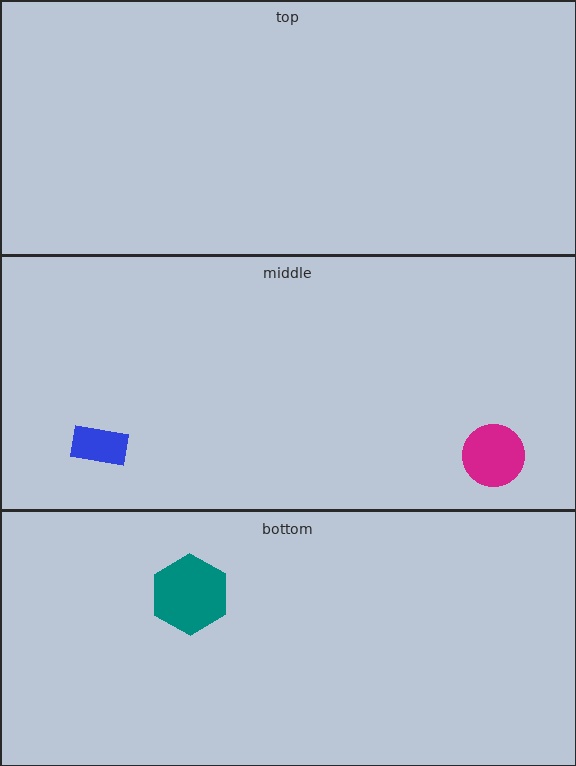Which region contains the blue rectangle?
The middle region.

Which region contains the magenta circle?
The middle region.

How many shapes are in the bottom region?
1.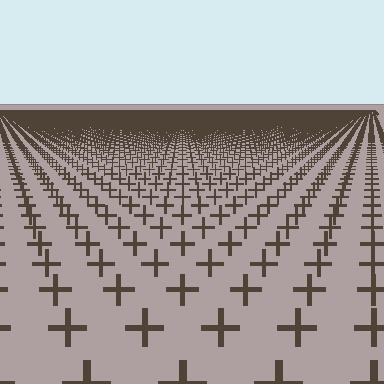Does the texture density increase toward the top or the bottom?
Density increases toward the top.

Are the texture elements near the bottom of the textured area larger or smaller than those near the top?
Larger. Near the bottom, elements are closer to the viewer and appear at a bigger on-screen size.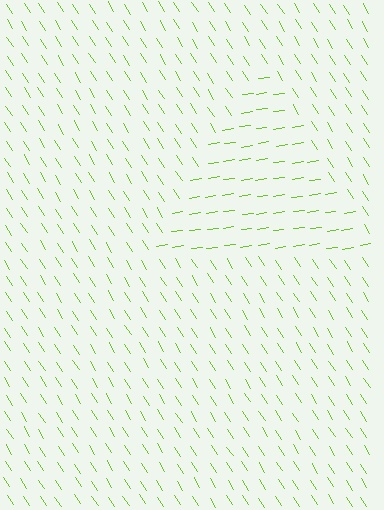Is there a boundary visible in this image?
Yes, there is a texture boundary formed by a change in line orientation.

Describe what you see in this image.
The image is filled with small lime line segments. A triangle region in the image has lines oriented differently from the surrounding lines, creating a visible texture boundary.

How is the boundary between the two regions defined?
The boundary is defined purely by a change in line orientation (approximately 66 degrees difference). All lines are the same color and thickness.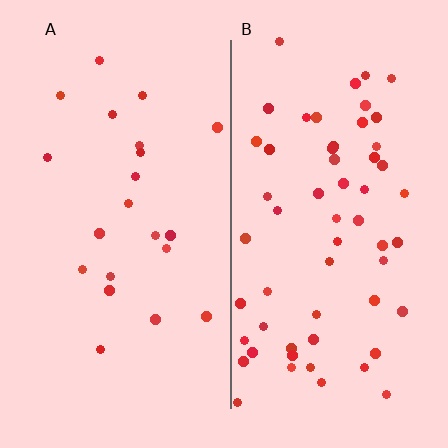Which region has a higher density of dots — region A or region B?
B (the right).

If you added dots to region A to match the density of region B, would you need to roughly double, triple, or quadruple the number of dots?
Approximately triple.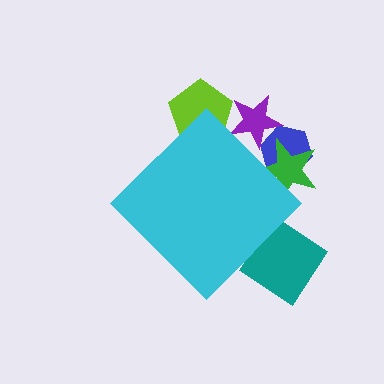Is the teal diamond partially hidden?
Yes, the teal diamond is partially hidden behind the cyan diamond.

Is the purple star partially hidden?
Yes, the purple star is partially hidden behind the cyan diamond.